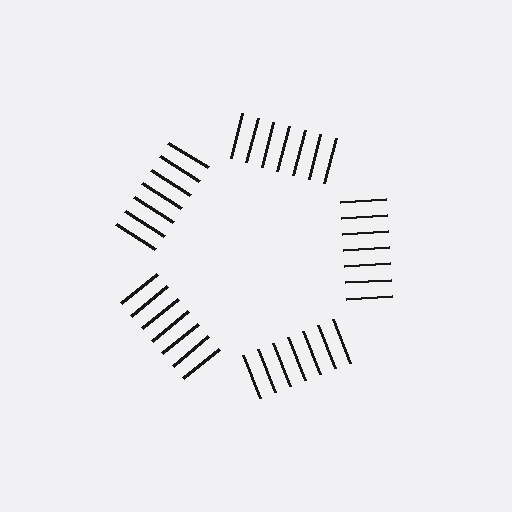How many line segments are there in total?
35 — 7 along each of the 5 edges.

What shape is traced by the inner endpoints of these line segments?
An illusory pentagon — the line segments terminate on its edges but no continuous stroke is drawn.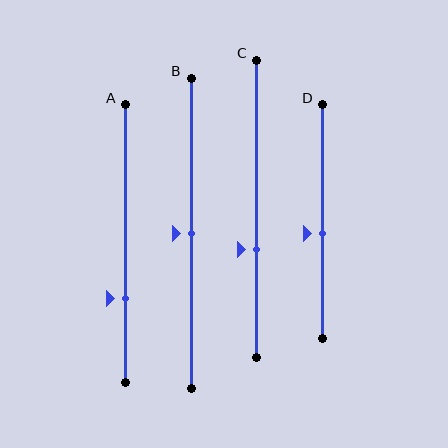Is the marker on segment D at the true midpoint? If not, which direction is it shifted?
No, the marker on segment D is shifted downward by about 5% of the segment length.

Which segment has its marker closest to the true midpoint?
Segment B has its marker closest to the true midpoint.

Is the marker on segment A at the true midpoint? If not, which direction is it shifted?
No, the marker on segment A is shifted downward by about 20% of the segment length.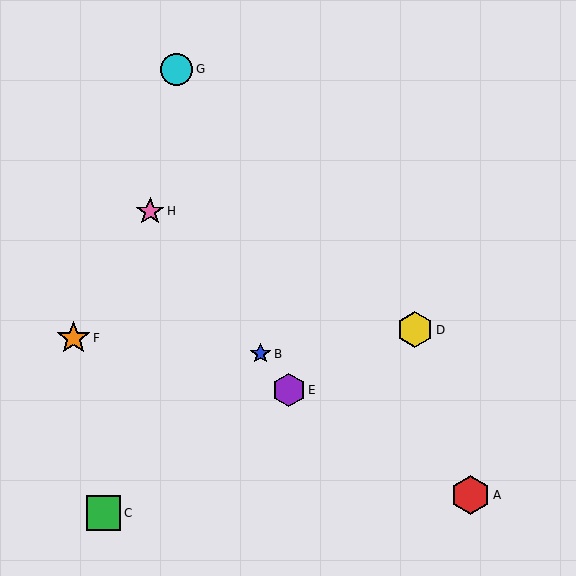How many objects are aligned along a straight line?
3 objects (B, E, H) are aligned along a straight line.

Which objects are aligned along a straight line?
Objects B, E, H are aligned along a straight line.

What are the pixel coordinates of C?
Object C is at (104, 513).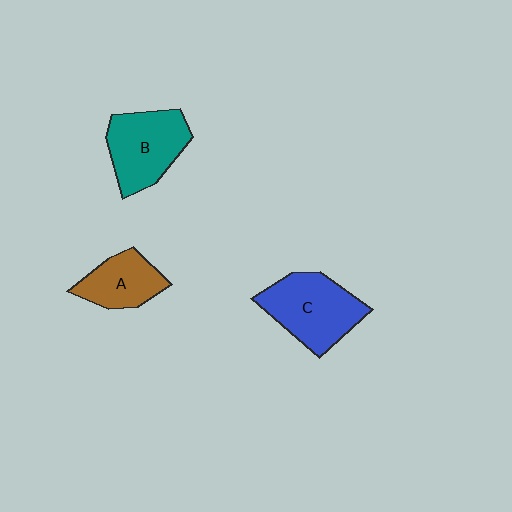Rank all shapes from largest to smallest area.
From largest to smallest: C (blue), B (teal), A (brown).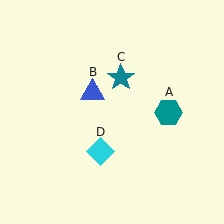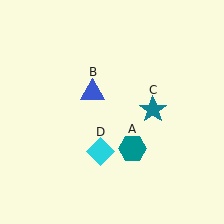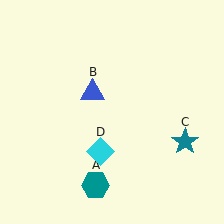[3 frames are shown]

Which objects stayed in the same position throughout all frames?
Blue triangle (object B) and cyan diamond (object D) remained stationary.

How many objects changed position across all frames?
2 objects changed position: teal hexagon (object A), teal star (object C).